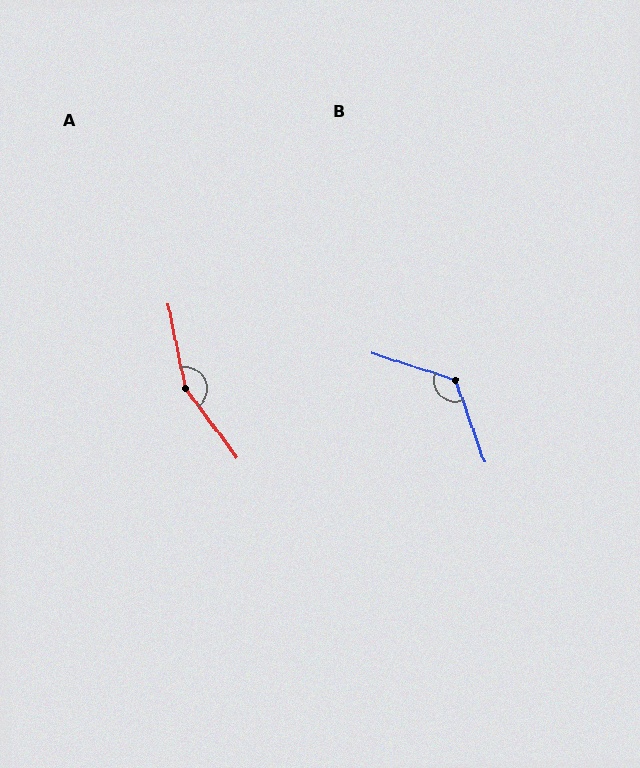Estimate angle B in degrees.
Approximately 128 degrees.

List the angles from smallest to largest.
B (128°), A (155°).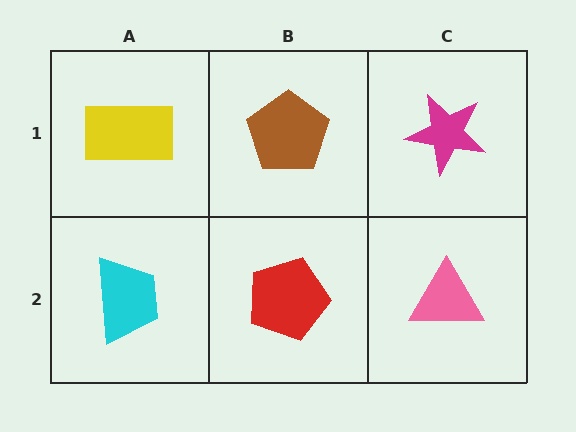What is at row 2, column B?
A red pentagon.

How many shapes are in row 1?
3 shapes.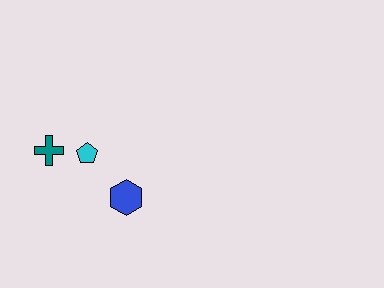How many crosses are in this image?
There is 1 cross.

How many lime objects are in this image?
There are no lime objects.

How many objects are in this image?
There are 3 objects.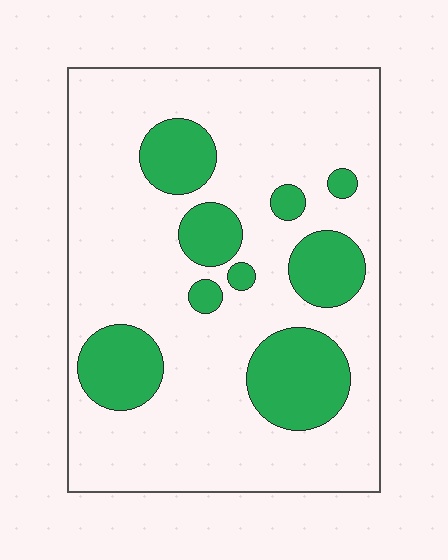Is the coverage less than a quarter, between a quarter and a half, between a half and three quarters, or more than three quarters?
Less than a quarter.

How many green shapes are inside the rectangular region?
9.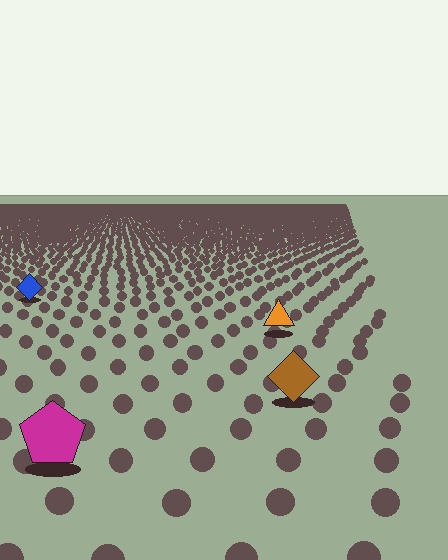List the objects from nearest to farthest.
From nearest to farthest: the magenta pentagon, the brown diamond, the orange triangle, the blue diamond.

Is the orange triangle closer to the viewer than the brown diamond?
No. The brown diamond is closer — you can tell from the texture gradient: the ground texture is coarser near it.